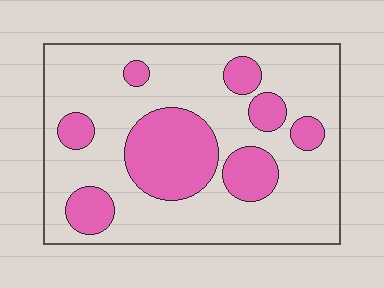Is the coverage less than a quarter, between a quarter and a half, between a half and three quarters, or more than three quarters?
Between a quarter and a half.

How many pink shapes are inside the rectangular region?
8.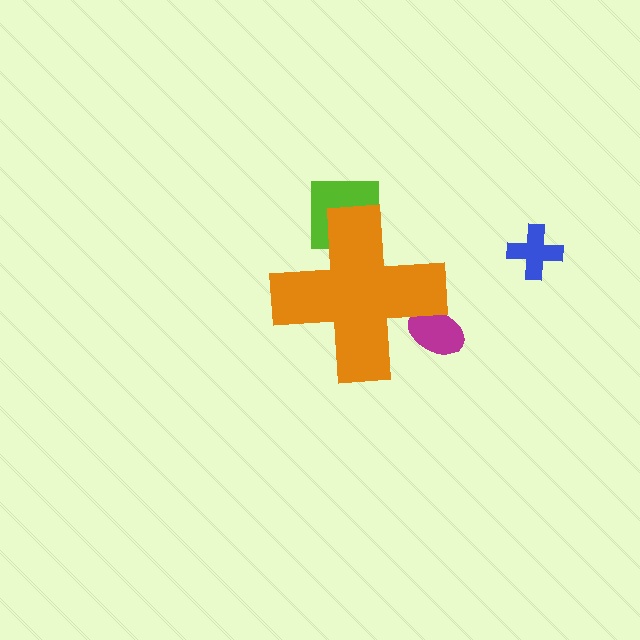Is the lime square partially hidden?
Yes, the lime square is partially hidden behind the orange cross.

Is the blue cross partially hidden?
No, the blue cross is fully visible.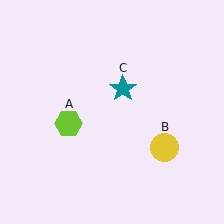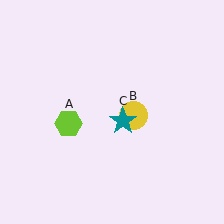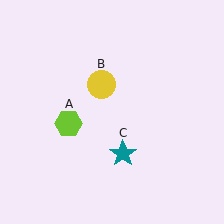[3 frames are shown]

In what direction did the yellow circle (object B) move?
The yellow circle (object B) moved up and to the left.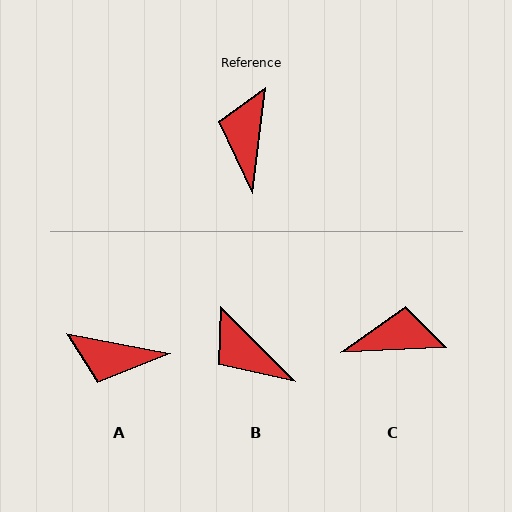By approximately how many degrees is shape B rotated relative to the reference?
Approximately 52 degrees counter-clockwise.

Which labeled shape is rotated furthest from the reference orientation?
A, about 86 degrees away.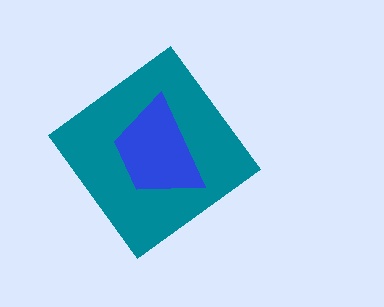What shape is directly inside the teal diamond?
The blue trapezoid.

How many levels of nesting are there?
2.